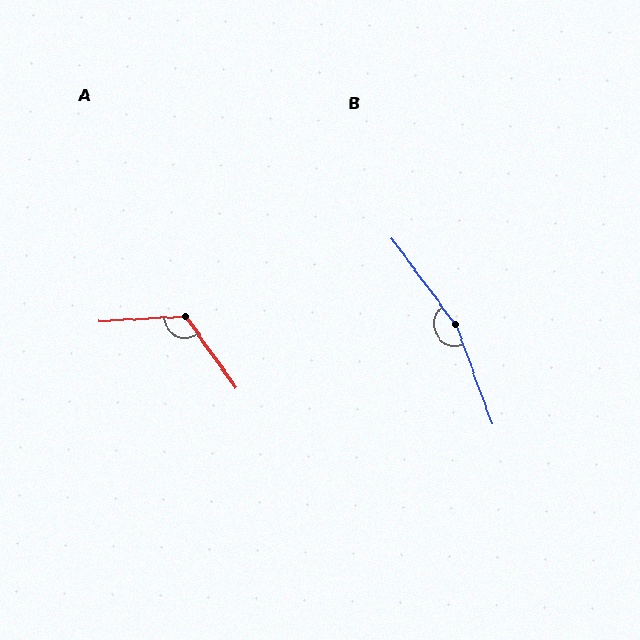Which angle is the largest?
B, at approximately 164 degrees.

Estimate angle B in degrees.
Approximately 164 degrees.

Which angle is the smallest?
A, at approximately 122 degrees.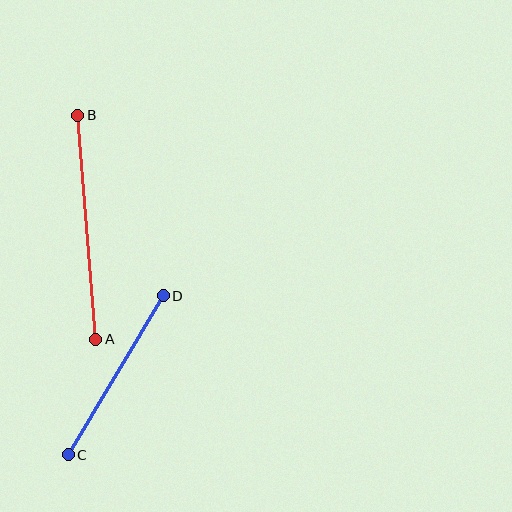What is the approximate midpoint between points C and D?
The midpoint is at approximately (116, 375) pixels.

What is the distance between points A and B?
The distance is approximately 225 pixels.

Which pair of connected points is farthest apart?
Points A and B are farthest apart.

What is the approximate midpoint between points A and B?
The midpoint is at approximately (87, 227) pixels.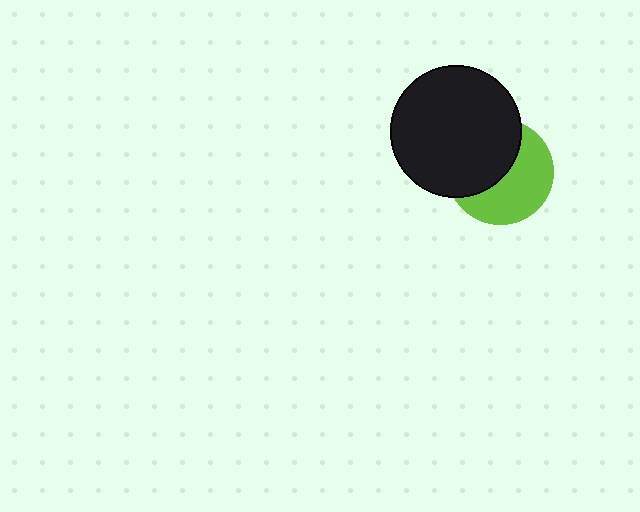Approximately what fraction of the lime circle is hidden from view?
Roughly 48% of the lime circle is hidden behind the black circle.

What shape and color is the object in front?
The object in front is a black circle.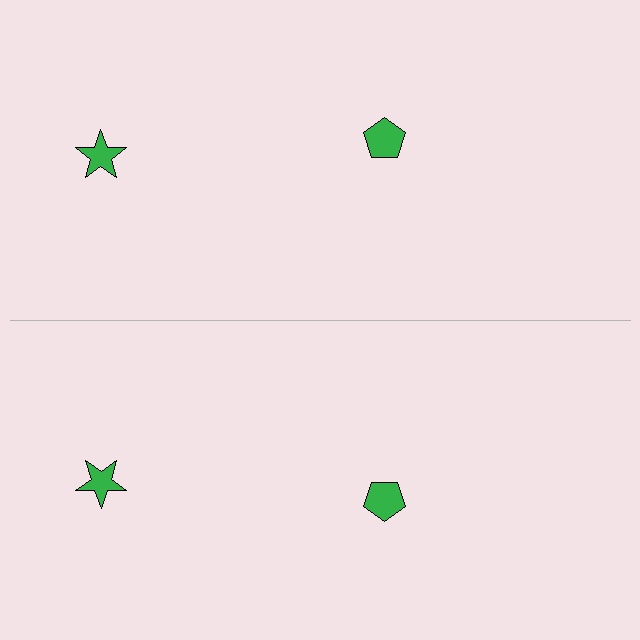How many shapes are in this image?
There are 4 shapes in this image.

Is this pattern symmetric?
Yes, this pattern has bilateral (reflection) symmetry.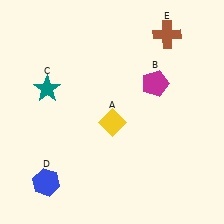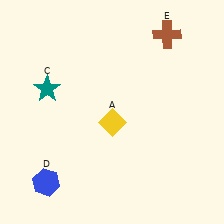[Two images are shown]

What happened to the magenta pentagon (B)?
The magenta pentagon (B) was removed in Image 2. It was in the top-right area of Image 1.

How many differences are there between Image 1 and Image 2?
There is 1 difference between the two images.